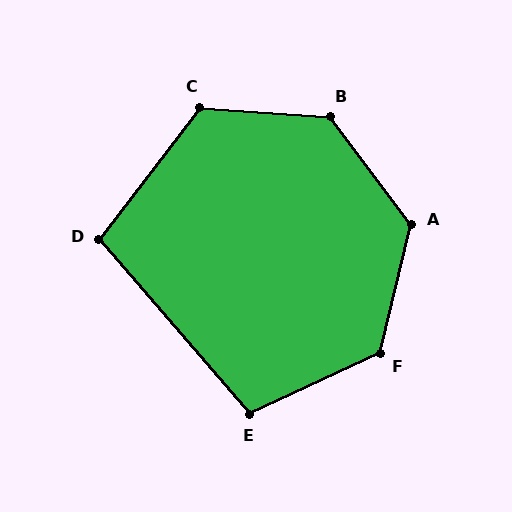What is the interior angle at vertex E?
Approximately 106 degrees (obtuse).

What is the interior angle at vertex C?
Approximately 124 degrees (obtuse).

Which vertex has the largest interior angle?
B, at approximately 130 degrees.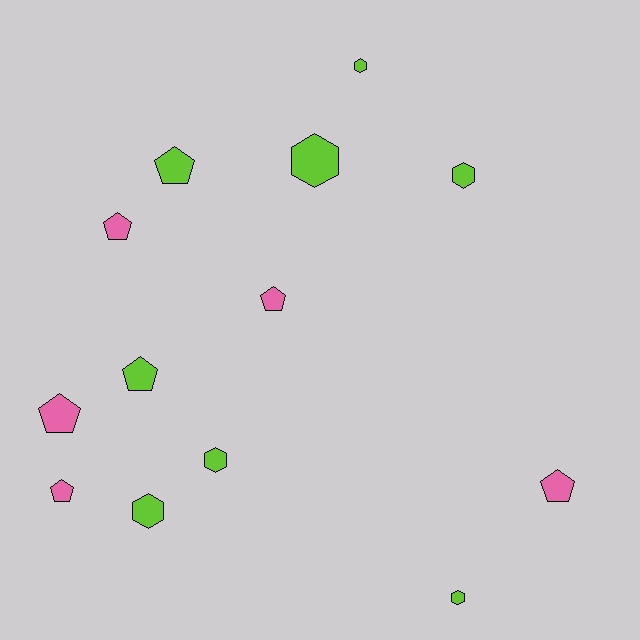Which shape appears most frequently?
Pentagon, with 7 objects.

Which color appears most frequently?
Lime, with 8 objects.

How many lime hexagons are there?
There are 6 lime hexagons.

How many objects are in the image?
There are 13 objects.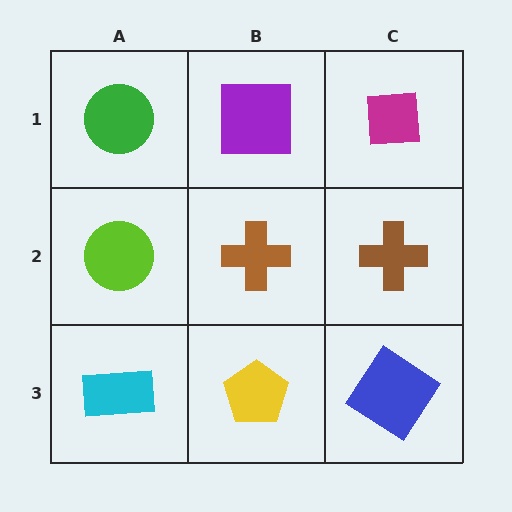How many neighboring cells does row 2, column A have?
3.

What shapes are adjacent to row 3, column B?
A brown cross (row 2, column B), a cyan rectangle (row 3, column A), a blue diamond (row 3, column C).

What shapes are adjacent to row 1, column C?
A brown cross (row 2, column C), a purple square (row 1, column B).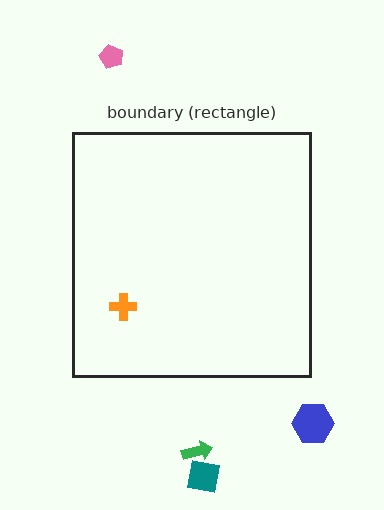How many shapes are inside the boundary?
1 inside, 4 outside.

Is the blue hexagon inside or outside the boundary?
Outside.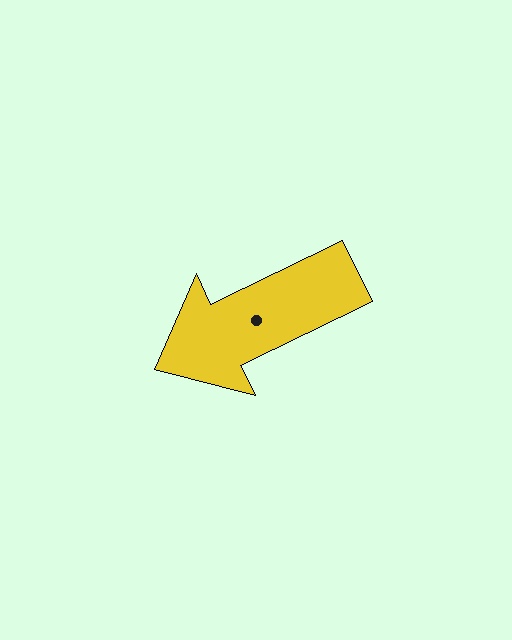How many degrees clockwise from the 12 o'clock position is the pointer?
Approximately 244 degrees.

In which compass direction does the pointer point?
Southwest.